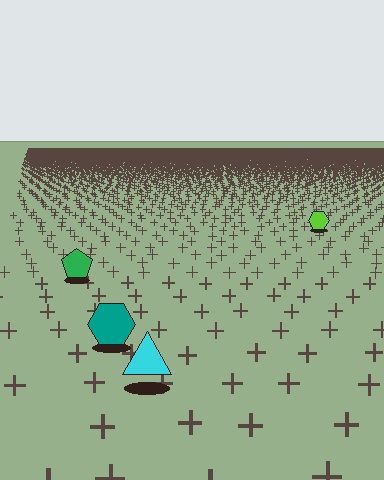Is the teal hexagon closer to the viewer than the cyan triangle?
No. The cyan triangle is closer — you can tell from the texture gradient: the ground texture is coarser near it.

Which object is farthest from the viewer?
The lime hexagon is farthest from the viewer. It appears smaller and the ground texture around it is denser.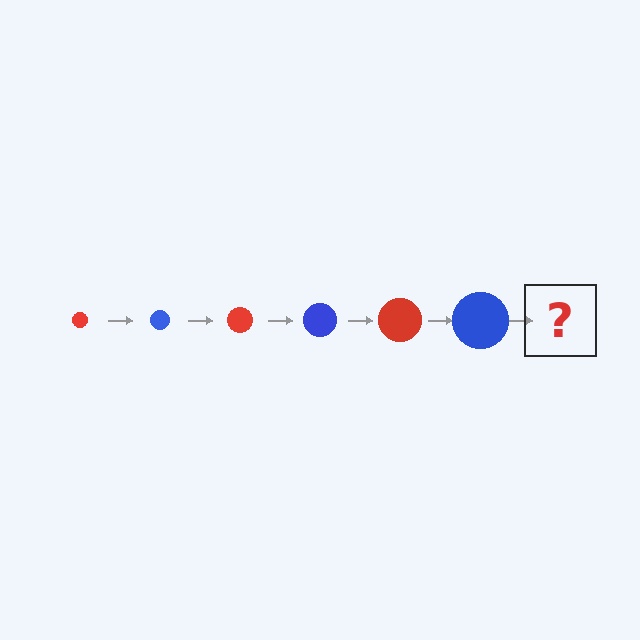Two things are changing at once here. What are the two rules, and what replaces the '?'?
The two rules are that the circle grows larger each step and the color cycles through red and blue. The '?' should be a red circle, larger than the previous one.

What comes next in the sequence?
The next element should be a red circle, larger than the previous one.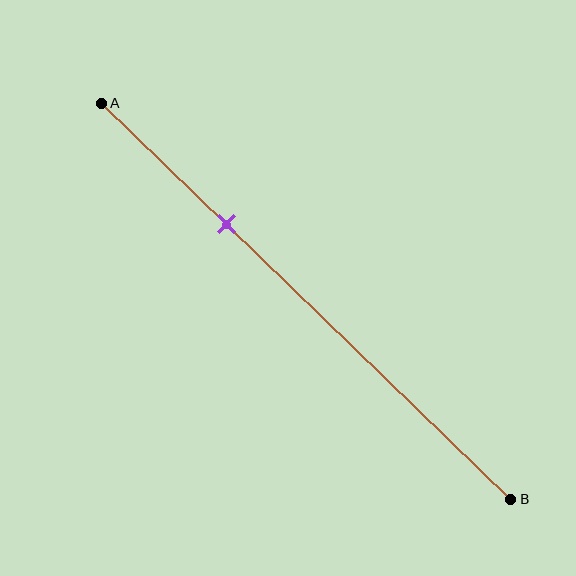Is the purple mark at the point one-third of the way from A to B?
Yes, the mark is approximately at the one-third point.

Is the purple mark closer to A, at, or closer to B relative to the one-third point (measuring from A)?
The purple mark is approximately at the one-third point of segment AB.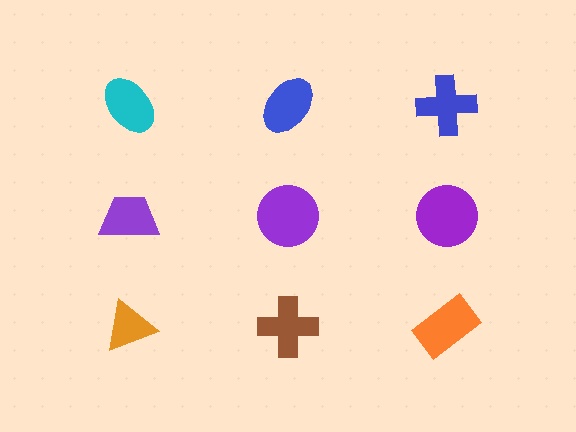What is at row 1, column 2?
A blue ellipse.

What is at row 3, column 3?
An orange rectangle.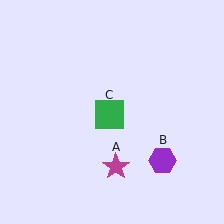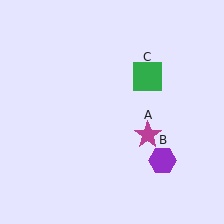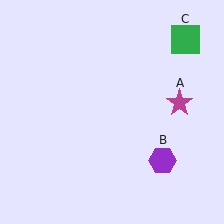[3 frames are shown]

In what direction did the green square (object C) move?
The green square (object C) moved up and to the right.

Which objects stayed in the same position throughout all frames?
Purple hexagon (object B) remained stationary.